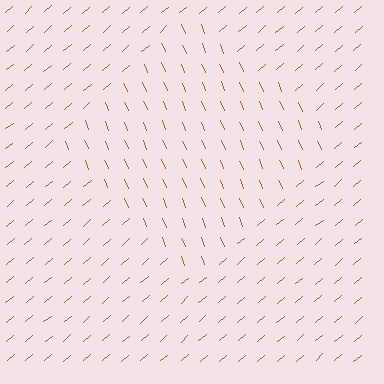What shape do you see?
I see a diamond.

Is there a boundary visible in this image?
Yes, there is a texture boundary formed by a change in line orientation.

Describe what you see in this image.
The image is filled with small brown line segments. A diamond region in the image has lines oriented differently from the surrounding lines, creating a visible texture boundary.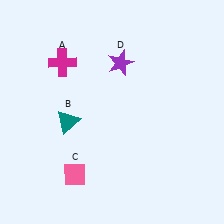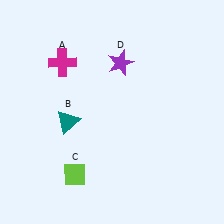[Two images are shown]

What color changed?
The diamond (C) changed from pink in Image 1 to lime in Image 2.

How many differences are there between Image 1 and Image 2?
There is 1 difference between the two images.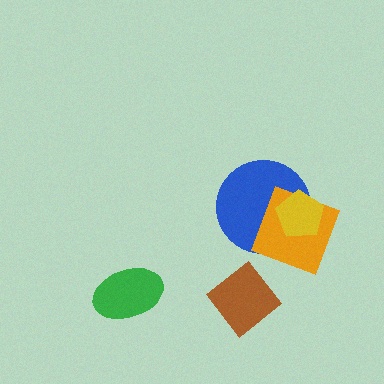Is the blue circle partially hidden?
Yes, it is partially covered by another shape.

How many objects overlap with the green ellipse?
0 objects overlap with the green ellipse.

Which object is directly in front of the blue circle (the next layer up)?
The orange square is directly in front of the blue circle.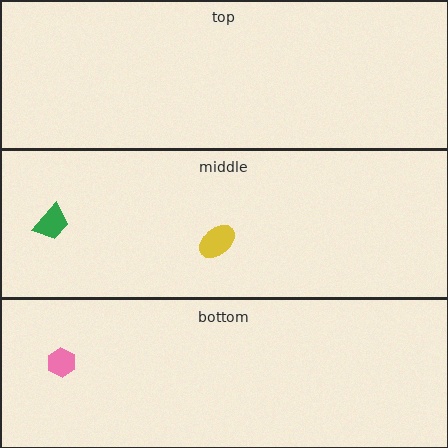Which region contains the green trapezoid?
The middle region.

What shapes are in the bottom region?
The pink hexagon.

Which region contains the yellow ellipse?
The middle region.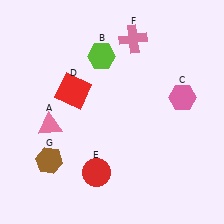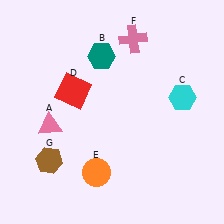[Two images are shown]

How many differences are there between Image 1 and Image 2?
There are 3 differences between the two images.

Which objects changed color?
B changed from lime to teal. C changed from pink to cyan. E changed from red to orange.